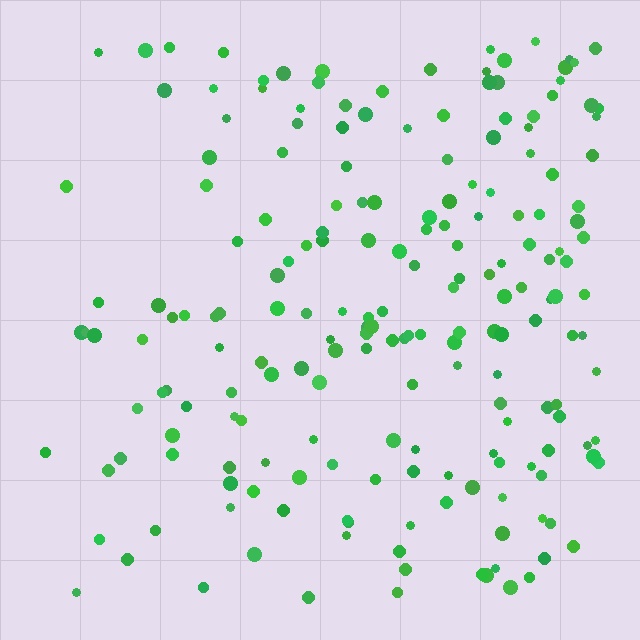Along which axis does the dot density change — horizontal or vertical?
Horizontal.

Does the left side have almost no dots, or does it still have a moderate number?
Still a moderate number, just noticeably fewer than the right.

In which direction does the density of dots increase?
From left to right, with the right side densest.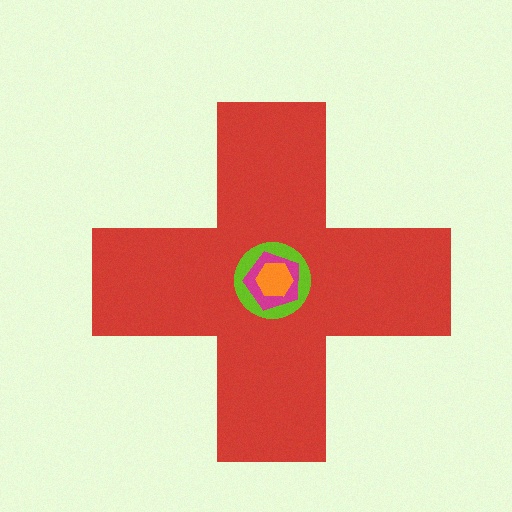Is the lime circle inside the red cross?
Yes.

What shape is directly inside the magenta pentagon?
The orange hexagon.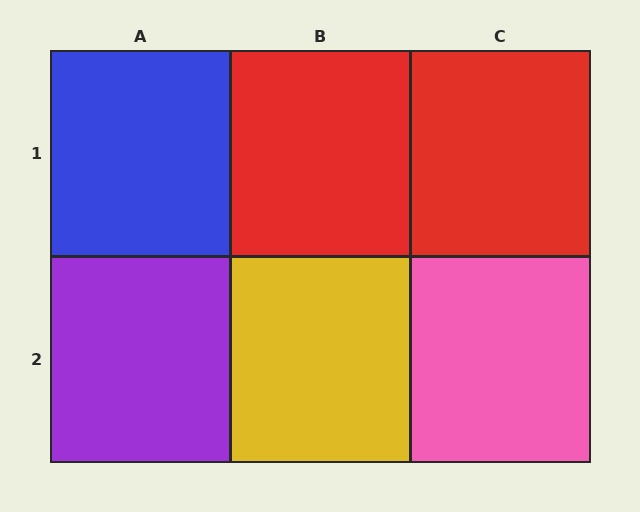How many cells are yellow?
1 cell is yellow.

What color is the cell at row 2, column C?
Pink.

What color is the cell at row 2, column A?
Purple.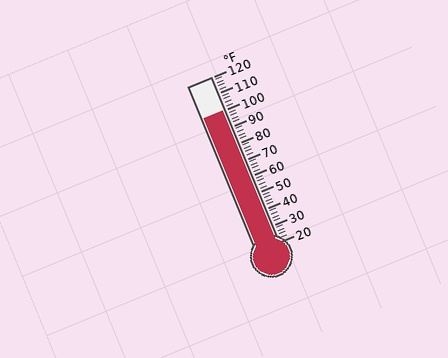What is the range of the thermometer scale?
The thermometer scale ranges from 20°F to 120°F.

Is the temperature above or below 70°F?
The temperature is above 70°F.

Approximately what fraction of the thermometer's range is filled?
The thermometer is filled to approximately 80% of its range.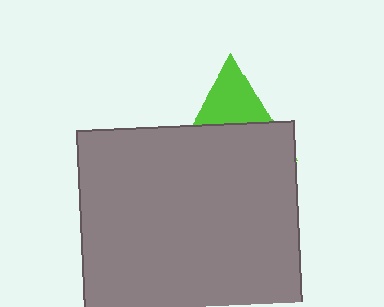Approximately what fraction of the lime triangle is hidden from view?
Roughly 59% of the lime triangle is hidden behind the gray square.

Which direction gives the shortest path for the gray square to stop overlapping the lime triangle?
Moving down gives the shortest separation.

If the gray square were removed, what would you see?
You would see the complete lime triangle.